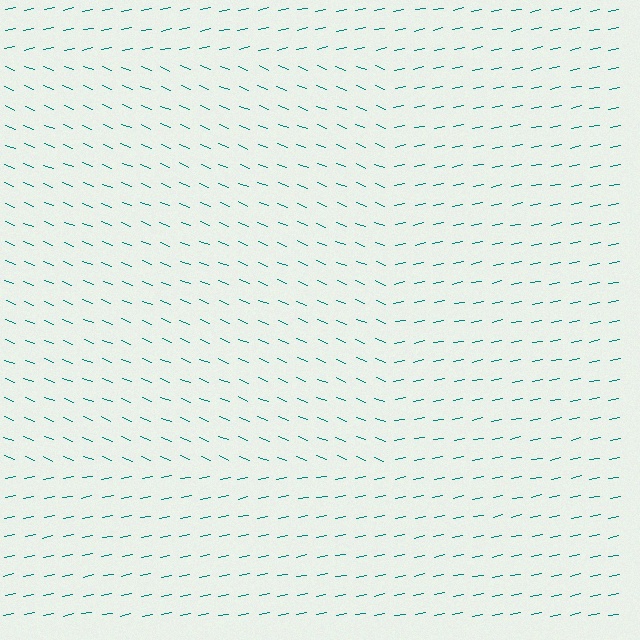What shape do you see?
I see a rectangle.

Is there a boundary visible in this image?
Yes, there is a texture boundary formed by a change in line orientation.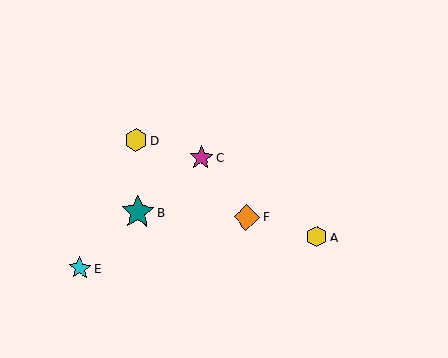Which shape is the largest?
The teal star (labeled B) is the largest.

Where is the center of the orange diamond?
The center of the orange diamond is at (247, 217).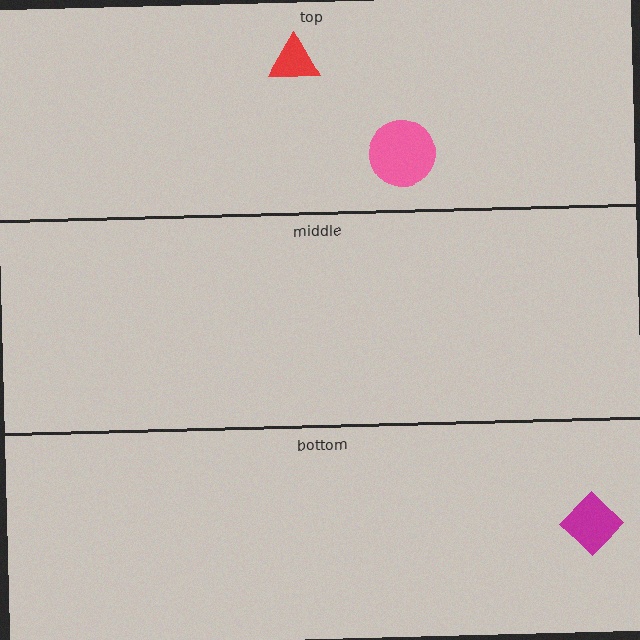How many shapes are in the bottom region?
1.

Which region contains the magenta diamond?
The bottom region.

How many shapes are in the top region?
2.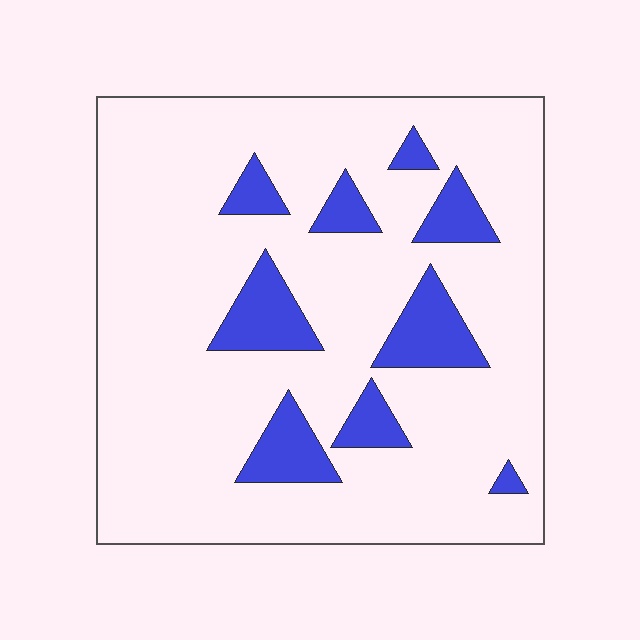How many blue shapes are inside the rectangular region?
9.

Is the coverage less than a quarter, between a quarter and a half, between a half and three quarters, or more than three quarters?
Less than a quarter.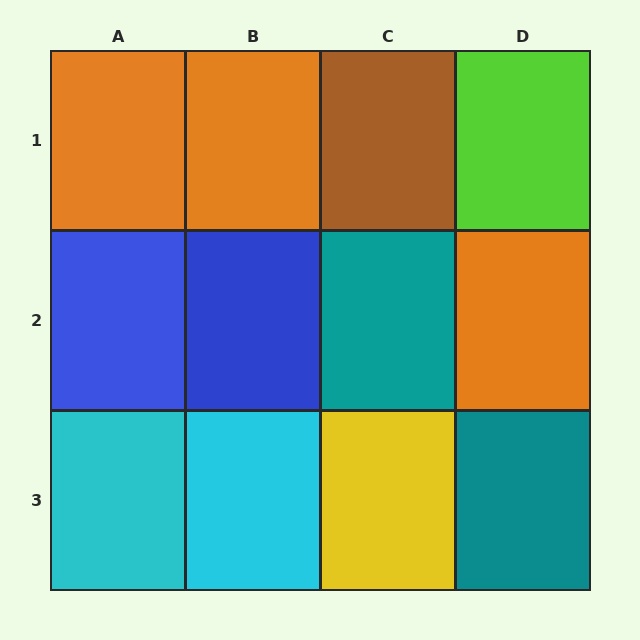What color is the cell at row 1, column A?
Orange.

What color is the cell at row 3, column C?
Yellow.